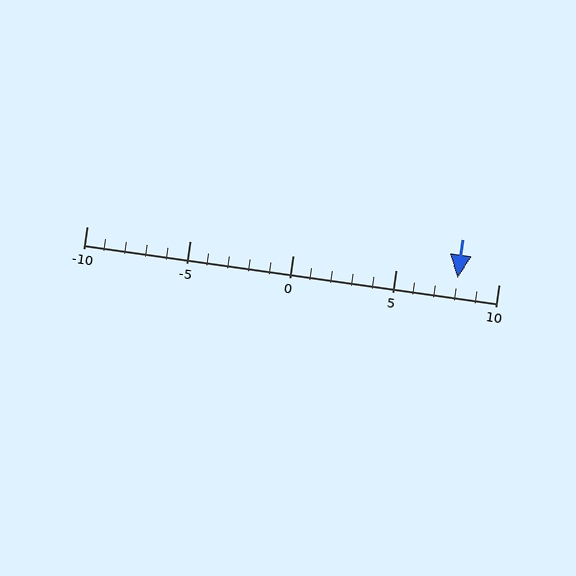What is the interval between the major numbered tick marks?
The major tick marks are spaced 5 units apart.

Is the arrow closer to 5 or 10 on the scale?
The arrow is closer to 10.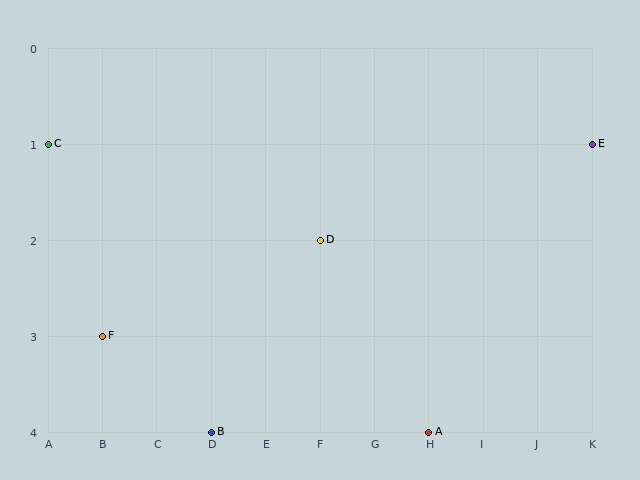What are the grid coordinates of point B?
Point B is at grid coordinates (D, 4).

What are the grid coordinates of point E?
Point E is at grid coordinates (K, 1).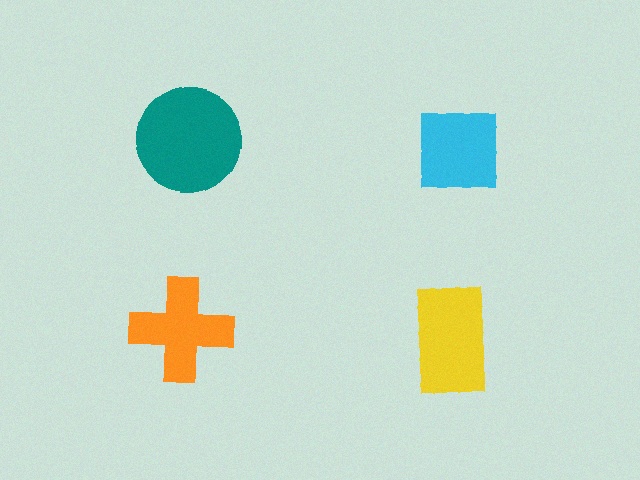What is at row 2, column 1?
An orange cross.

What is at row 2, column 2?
A yellow rectangle.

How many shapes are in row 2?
2 shapes.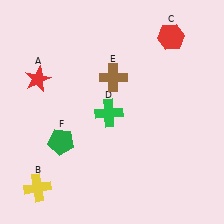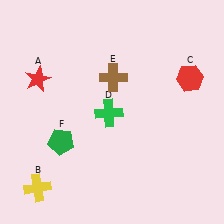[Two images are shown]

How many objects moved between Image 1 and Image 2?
1 object moved between the two images.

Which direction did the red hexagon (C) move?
The red hexagon (C) moved down.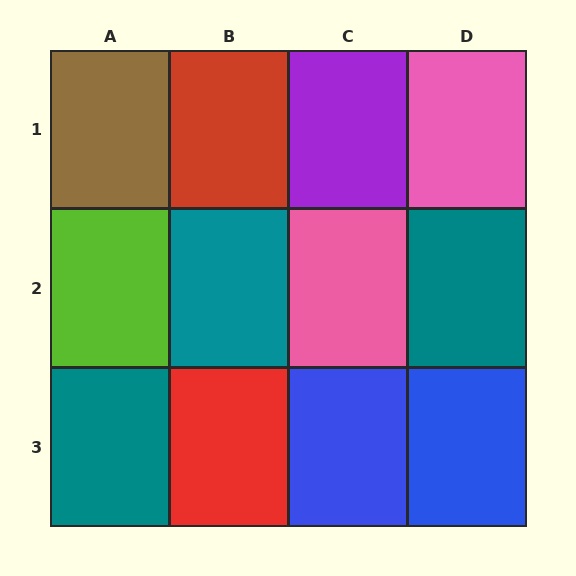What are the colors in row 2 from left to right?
Lime, teal, pink, teal.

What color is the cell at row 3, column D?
Blue.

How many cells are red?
2 cells are red.